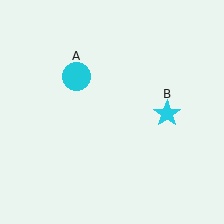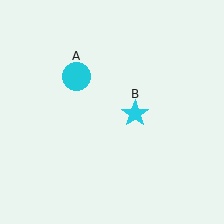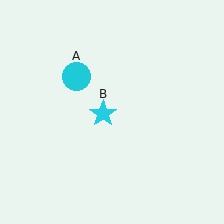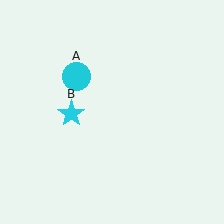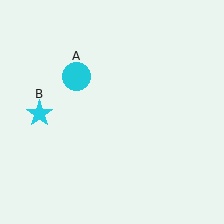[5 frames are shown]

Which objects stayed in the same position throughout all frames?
Cyan circle (object A) remained stationary.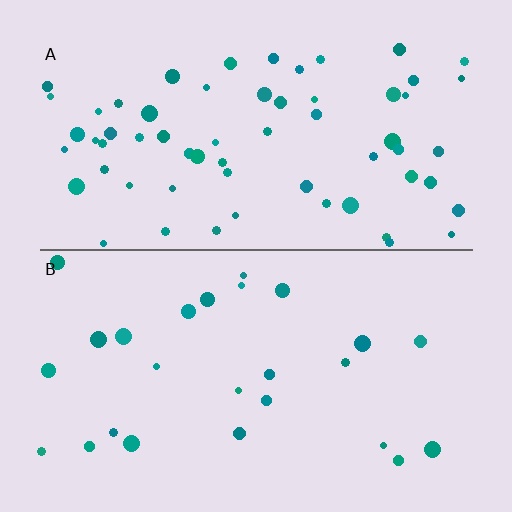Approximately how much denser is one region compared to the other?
Approximately 2.4× — region A over region B.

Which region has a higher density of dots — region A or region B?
A (the top).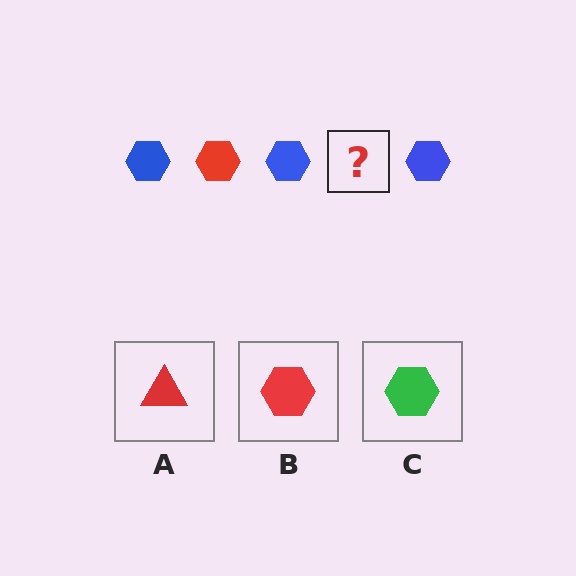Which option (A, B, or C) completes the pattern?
B.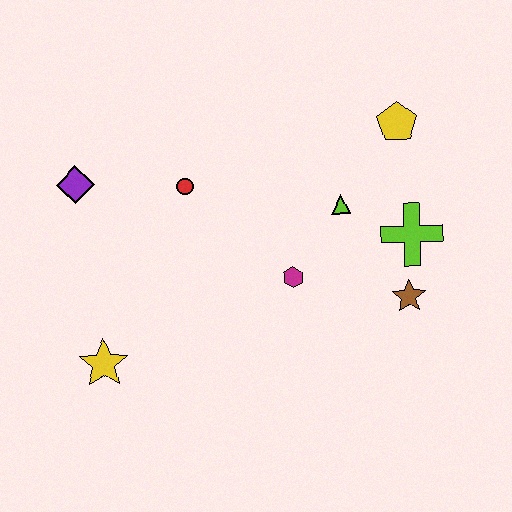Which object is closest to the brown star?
The lime cross is closest to the brown star.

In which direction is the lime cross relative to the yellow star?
The lime cross is to the right of the yellow star.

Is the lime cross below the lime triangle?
Yes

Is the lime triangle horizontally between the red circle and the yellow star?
No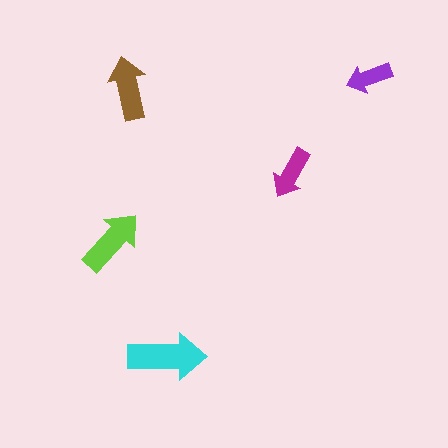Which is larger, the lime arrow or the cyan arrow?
The cyan one.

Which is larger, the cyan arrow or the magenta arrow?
The cyan one.